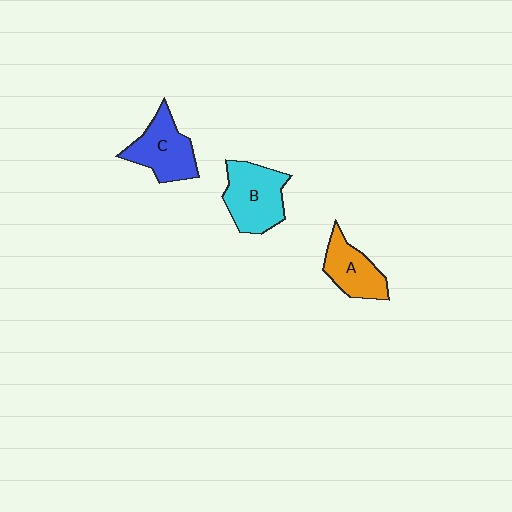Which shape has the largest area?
Shape B (cyan).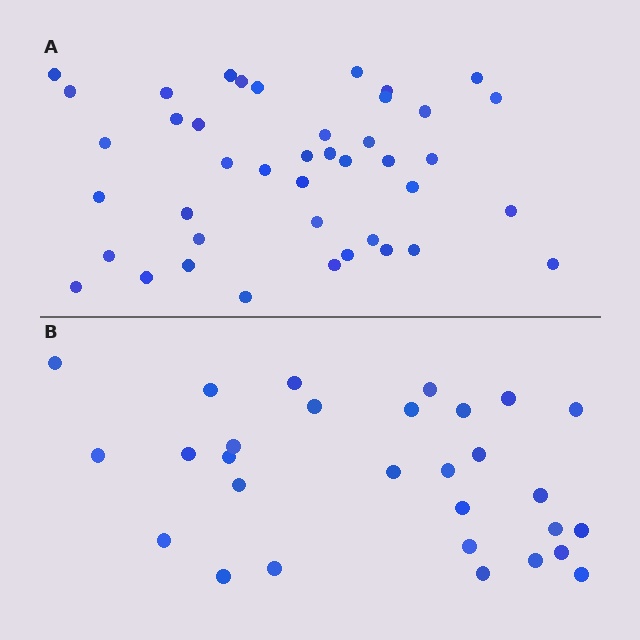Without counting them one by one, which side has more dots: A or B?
Region A (the top region) has more dots.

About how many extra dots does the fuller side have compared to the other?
Region A has approximately 15 more dots than region B.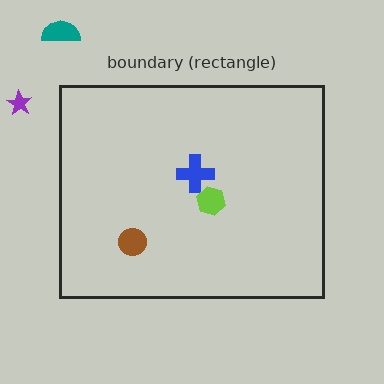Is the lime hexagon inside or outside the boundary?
Inside.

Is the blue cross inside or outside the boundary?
Inside.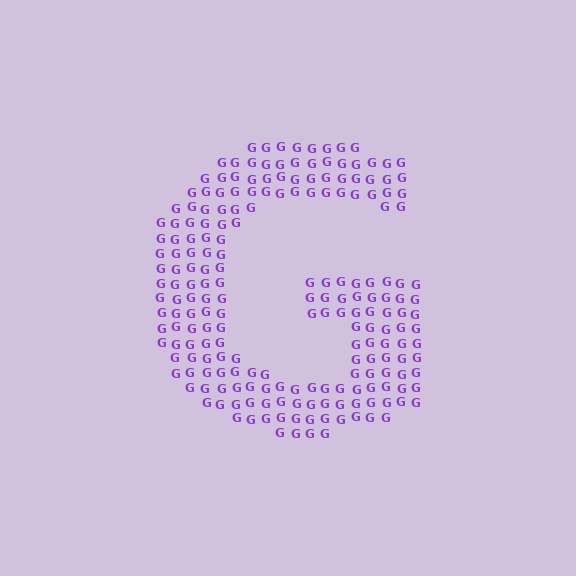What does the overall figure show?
The overall figure shows the letter G.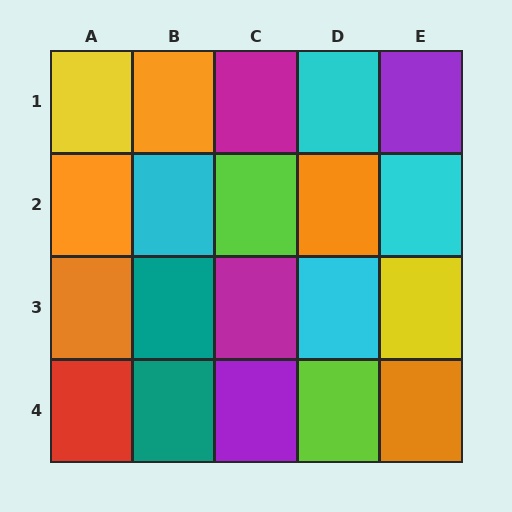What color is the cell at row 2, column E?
Cyan.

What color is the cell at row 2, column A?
Orange.